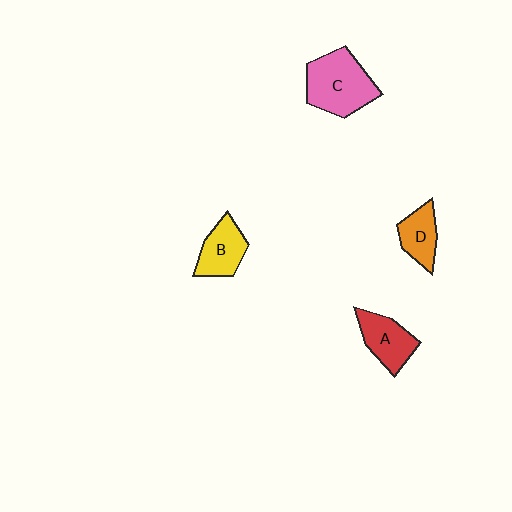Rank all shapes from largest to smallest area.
From largest to smallest: C (pink), A (red), B (yellow), D (orange).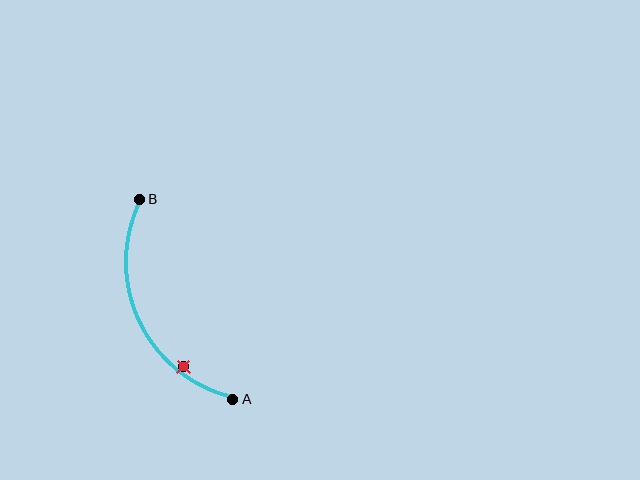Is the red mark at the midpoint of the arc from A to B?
No — the red mark does not lie on the arc at all. It sits slightly inside the curve.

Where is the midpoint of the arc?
The arc midpoint is the point on the curve farthest from the straight line joining A and B. It sits to the left of that line.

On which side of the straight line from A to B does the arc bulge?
The arc bulges to the left of the straight line connecting A and B.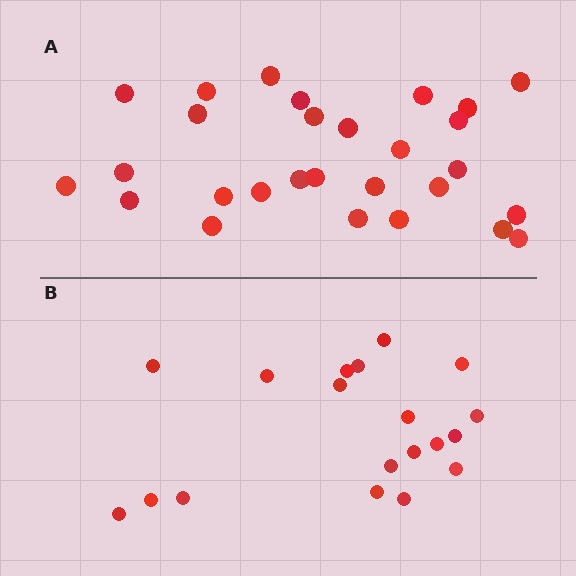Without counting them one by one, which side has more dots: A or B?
Region A (the top region) has more dots.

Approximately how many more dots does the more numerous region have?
Region A has roughly 8 or so more dots than region B.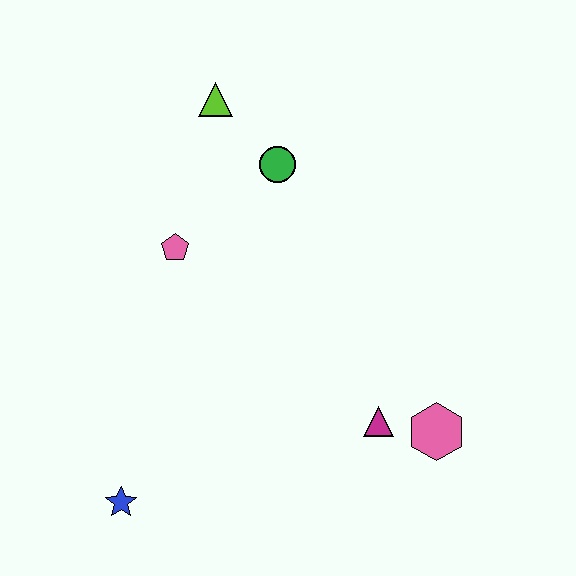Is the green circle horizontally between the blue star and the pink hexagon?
Yes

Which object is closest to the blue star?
The pink pentagon is closest to the blue star.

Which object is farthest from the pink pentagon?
The pink hexagon is farthest from the pink pentagon.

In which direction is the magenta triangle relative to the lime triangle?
The magenta triangle is below the lime triangle.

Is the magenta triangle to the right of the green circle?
Yes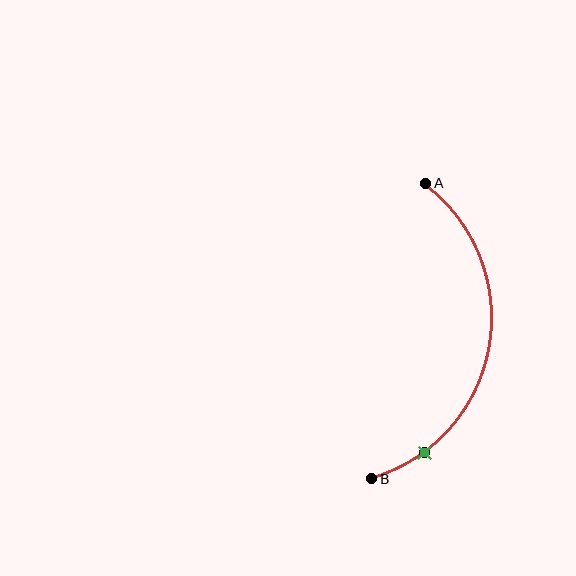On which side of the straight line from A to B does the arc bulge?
The arc bulges to the right of the straight line connecting A and B.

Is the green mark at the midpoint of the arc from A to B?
No. The green mark lies on the arc but is closer to endpoint B. The arc midpoint would be at the point on the curve equidistant along the arc from both A and B.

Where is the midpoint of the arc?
The arc midpoint is the point on the curve farthest from the straight line joining A and B. It sits to the right of that line.